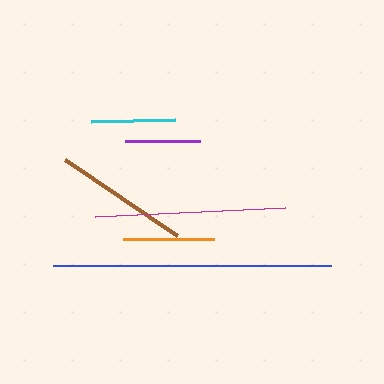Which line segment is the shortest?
The purple line is the shortest at approximately 74 pixels.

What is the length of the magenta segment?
The magenta segment is approximately 190 pixels long.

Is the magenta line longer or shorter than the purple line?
The magenta line is longer than the purple line.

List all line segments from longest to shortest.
From longest to shortest: blue, magenta, brown, orange, cyan, purple.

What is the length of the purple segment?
The purple segment is approximately 74 pixels long.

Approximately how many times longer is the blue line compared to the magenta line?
The blue line is approximately 1.5 times the length of the magenta line.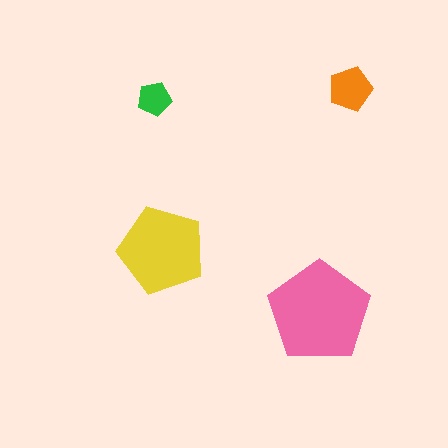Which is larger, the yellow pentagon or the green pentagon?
The yellow one.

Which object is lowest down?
The pink pentagon is bottommost.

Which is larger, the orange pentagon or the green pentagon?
The orange one.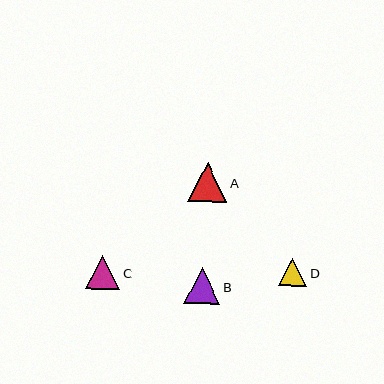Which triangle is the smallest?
Triangle D is the smallest with a size of approximately 28 pixels.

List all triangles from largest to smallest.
From largest to smallest: A, B, C, D.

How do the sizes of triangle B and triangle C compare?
Triangle B and triangle C are approximately the same size.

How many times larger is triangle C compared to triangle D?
Triangle C is approximately 1.2 times the size of triangle D.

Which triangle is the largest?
Triangle A is the largest with a size of approximately 39 pixels.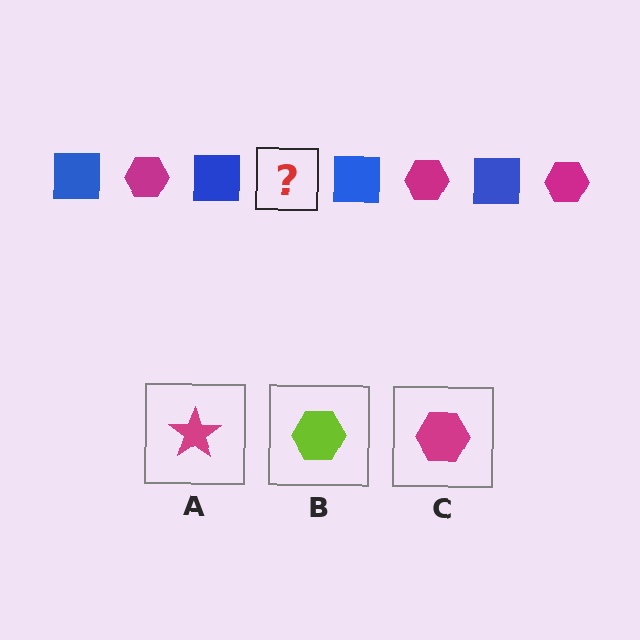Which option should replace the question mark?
Option C.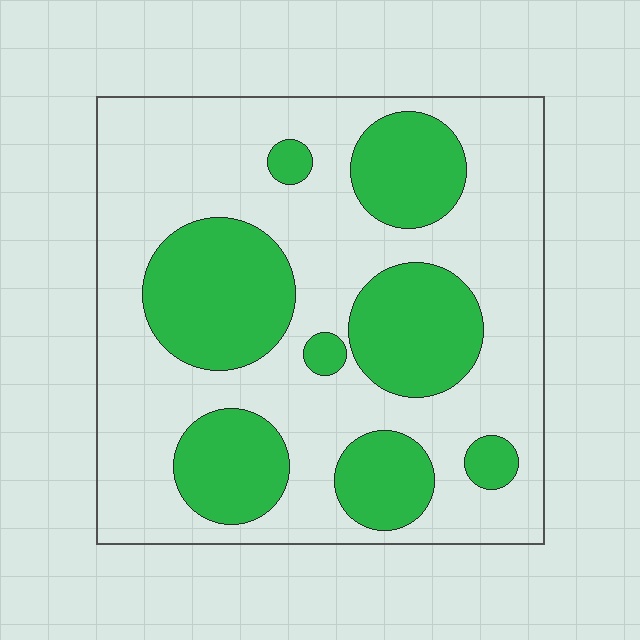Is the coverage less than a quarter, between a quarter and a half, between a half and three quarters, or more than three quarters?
Between a quarter and a half.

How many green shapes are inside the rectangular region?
8.